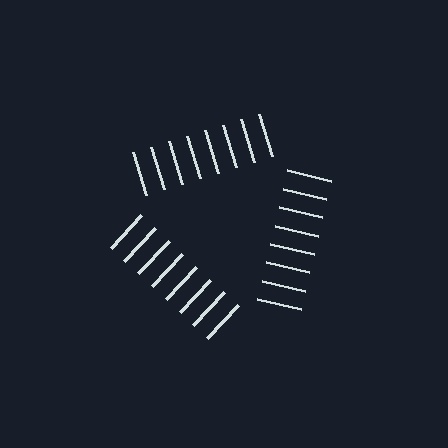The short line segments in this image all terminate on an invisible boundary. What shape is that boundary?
An illusory triangle — the line segments terminate on its edges but no continuous stroke is drawn.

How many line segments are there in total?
24 — 8 along each of the 3 edges.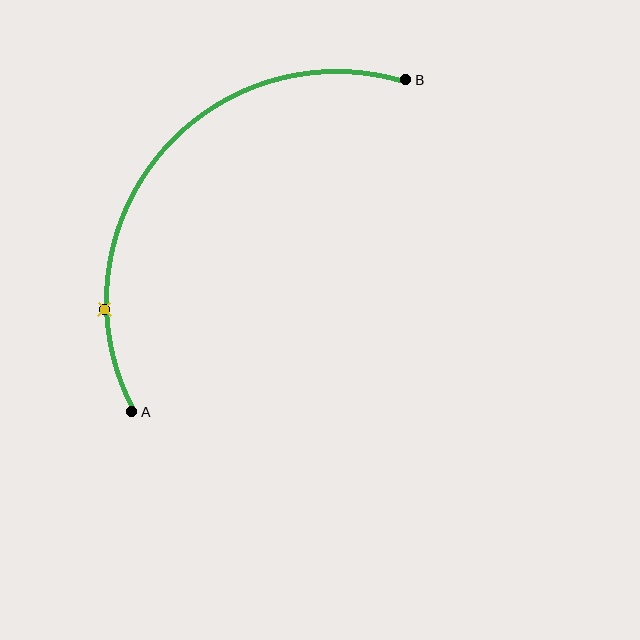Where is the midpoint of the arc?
The arc midpoint is the point on the curve farthest from the straight line joining A and B. It sits above and to the left of that line.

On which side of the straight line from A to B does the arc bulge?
The arc bulges above and to the left of the straight line connecting A and B.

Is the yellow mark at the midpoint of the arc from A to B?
No. The yellow mark lies on the arc but is closer to endpoint A. The arc midpoint would be at the point on the curve equidistant along the arc from both A and B.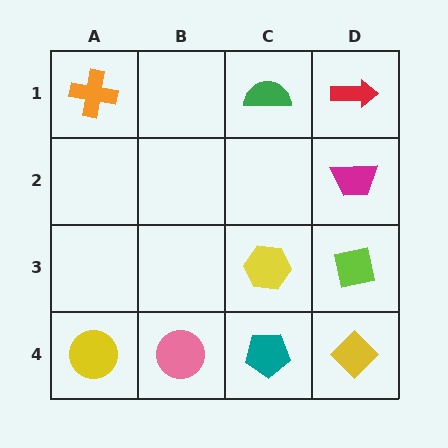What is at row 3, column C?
A yellow hexagon.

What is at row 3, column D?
A lime square.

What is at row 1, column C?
A green semicircle.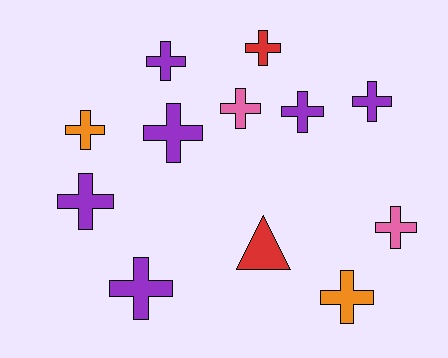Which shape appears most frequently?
Cross, with 11 objects.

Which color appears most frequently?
Purple, with 6 objects.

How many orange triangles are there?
There are no orange triangles.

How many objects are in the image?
There are 12 objects.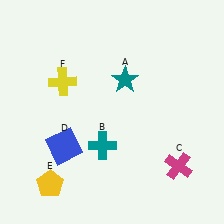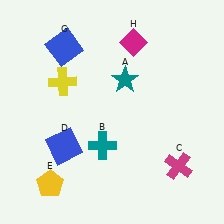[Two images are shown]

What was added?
A blue square (G), a magenta diamond (H) were added in Image 2.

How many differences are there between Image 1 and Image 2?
There are 2 differences between the two images.